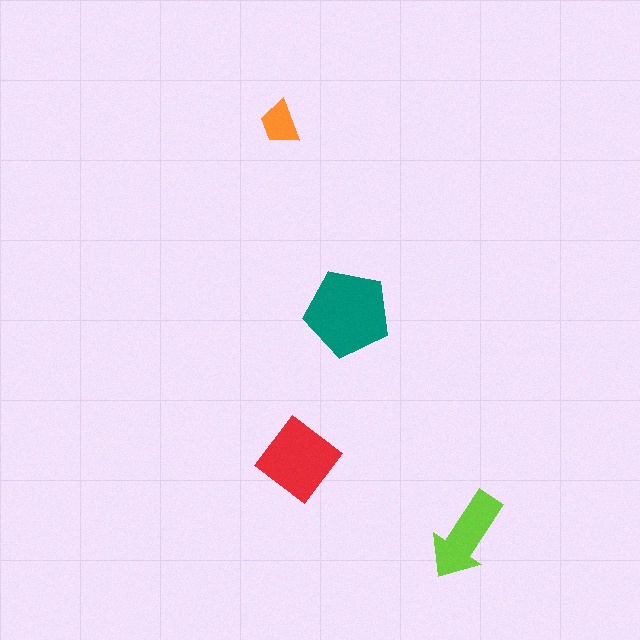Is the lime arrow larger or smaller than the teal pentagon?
Smaller.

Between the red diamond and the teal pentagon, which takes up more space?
The teal pentagon.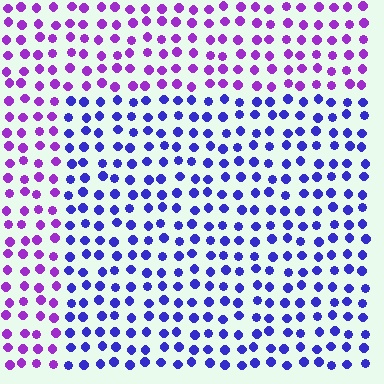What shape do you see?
I see a rectangle.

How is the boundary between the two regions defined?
The boundary is defined purely by a slight shift in hue (about 41 degrees). Spacing, size, and orientation are identical on both sides.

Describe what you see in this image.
The image is filled with small purple elements in a uniform arrangement. A rectangle-shaped region is visible where the elements are tinted to a slightly different hue, forming a subtle color boundary.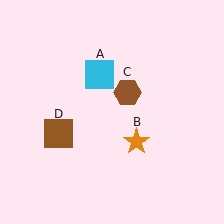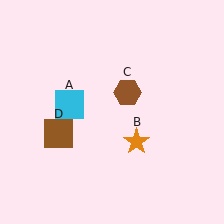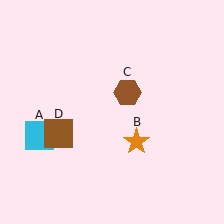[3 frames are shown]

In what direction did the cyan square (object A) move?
The cyan square (object A) moved down and to the left.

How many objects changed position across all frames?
1 object changed position: cyan square (object A).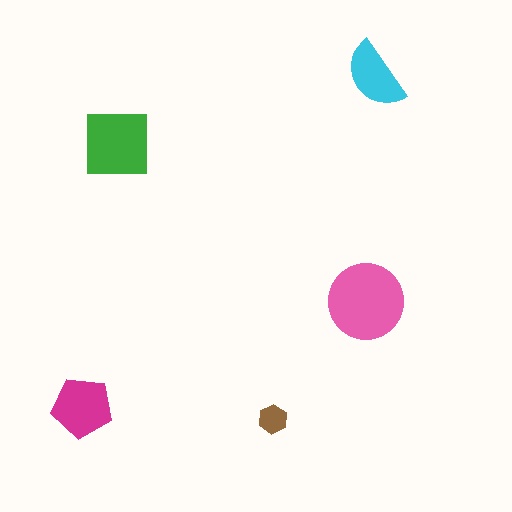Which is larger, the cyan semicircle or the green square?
The green square.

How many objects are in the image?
There are 5 objects in the image.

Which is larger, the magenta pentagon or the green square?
The green square.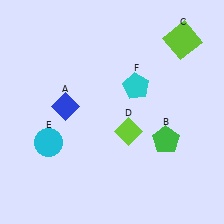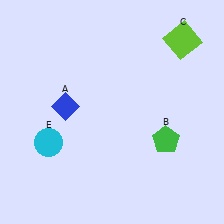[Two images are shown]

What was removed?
The cyan pentagon (F), the lime diamond (D) were removed in Image 2.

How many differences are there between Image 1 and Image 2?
There are 2 differences between the two images.